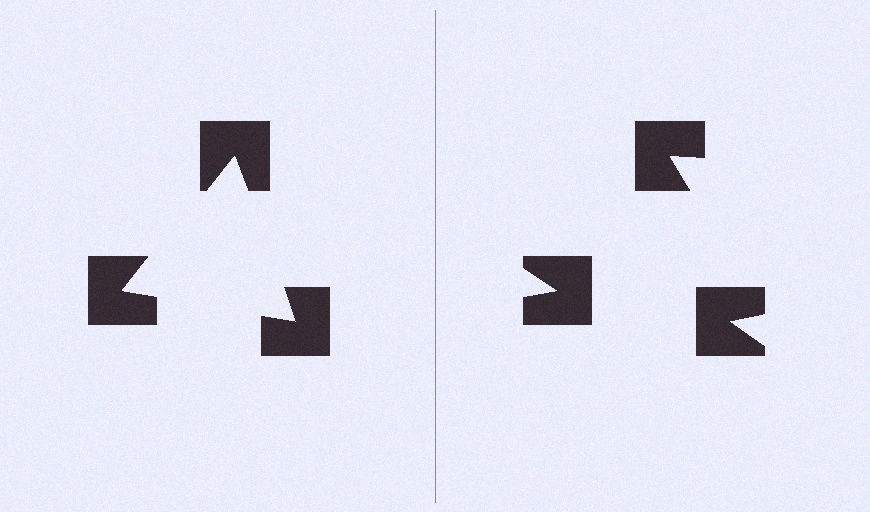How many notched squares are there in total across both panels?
6 — 3 on each side.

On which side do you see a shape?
An illusory triangle appears on the left side. On the right side the wedge cuts are rotated, so no coherent shape forms.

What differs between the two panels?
The notched squares are positioned identically on both sides; only the wedge orientations differ. On the left they align to a triangle; on the right they are misaligned.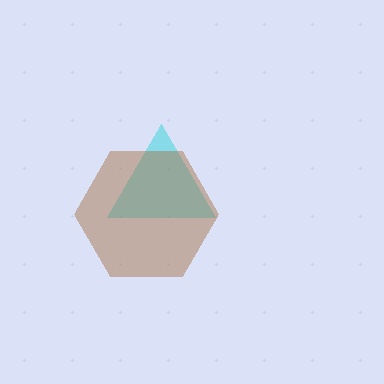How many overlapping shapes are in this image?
There are 2 overlapping shapes in the image.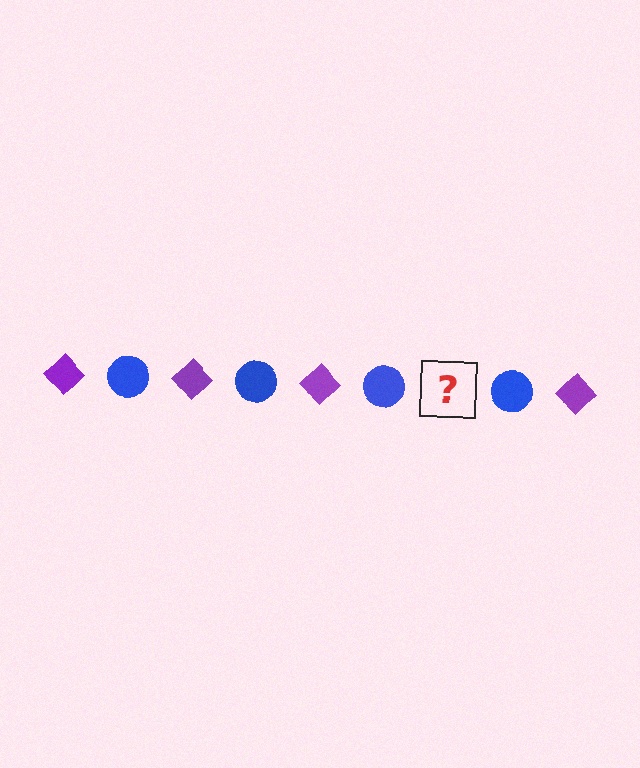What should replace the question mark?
The question mark should be replaced with a purple diamond.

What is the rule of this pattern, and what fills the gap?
The rule is that the pattern alternates between purple diamond and blue circle. The gap should be filled with a purple diamond.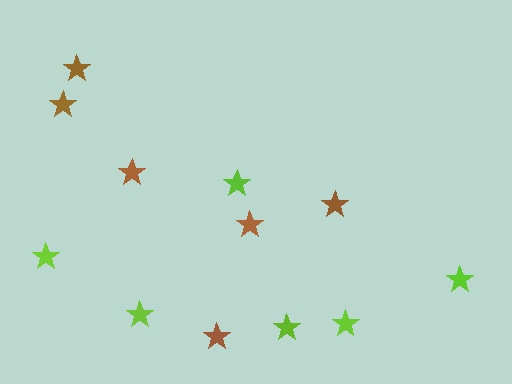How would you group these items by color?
There are 2 groups: one group of brown stars (6) and one group of lime stars (6).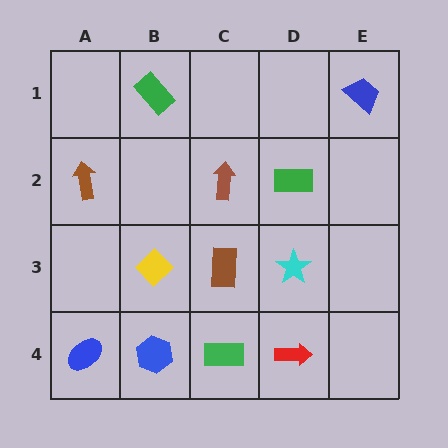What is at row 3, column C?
A brown rectangle.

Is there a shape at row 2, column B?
No, that cell is empty.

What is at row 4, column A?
A blue ellipse.